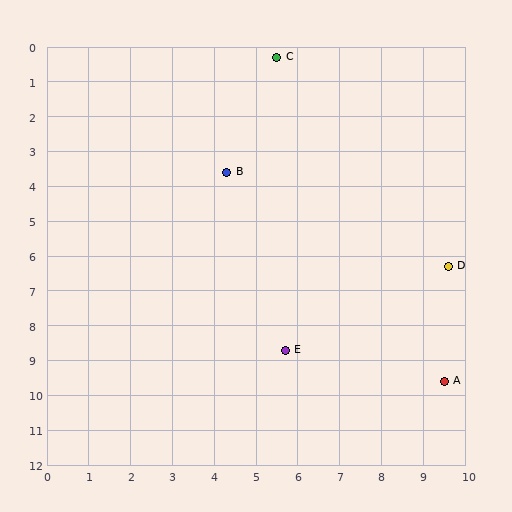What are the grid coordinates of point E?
Point E is at approximately (5.7, 8.7).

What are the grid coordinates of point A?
Point A is at approximately (9.5, 9.6).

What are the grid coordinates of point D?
Point D is at approximately (9.6, 6.3).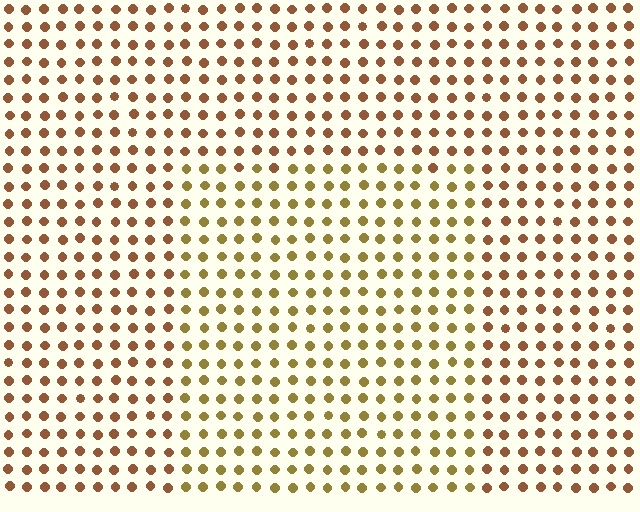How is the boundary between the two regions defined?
The boundary is defined purely by a slight shift in hue (about 29 degrees). Spacing, size, and orientation are identical on both sides.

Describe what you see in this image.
The image is filled with small brown elements in a uniform arrangement. A rectangle-shaped region is visible where the elements are tinted to a slightly different hue, forming a subtle color boundary.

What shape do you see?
I see a rectangle.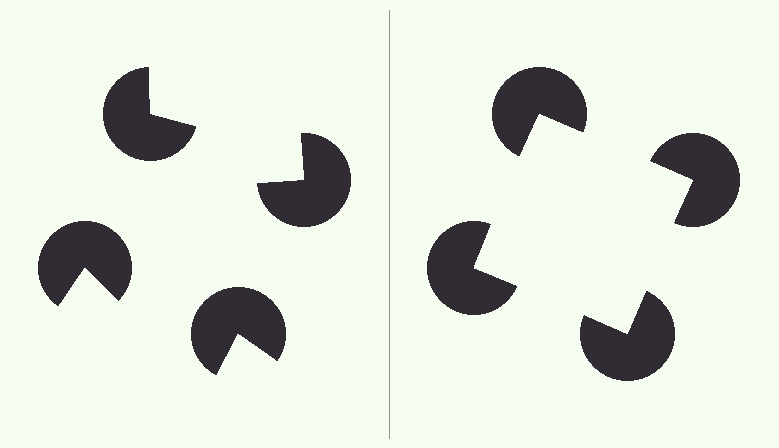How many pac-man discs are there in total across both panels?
8 — 4 on each side.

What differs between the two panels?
The pac-man discs are positioned identically on both sides; only the wedge orientations differ. On the right they align to a square; on the left they are misaligned.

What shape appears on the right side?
An illusory square.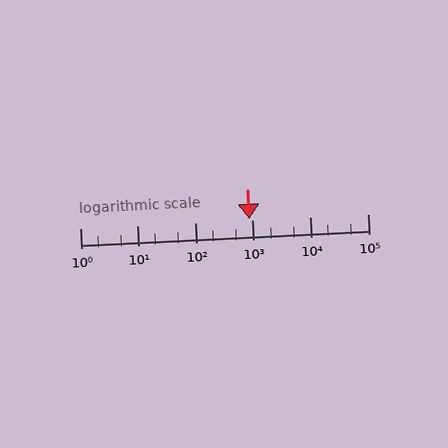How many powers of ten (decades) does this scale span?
The scale spans 5 decades, from 1 to 100000.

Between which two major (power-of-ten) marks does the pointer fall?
The pointer is between 100 and 1000.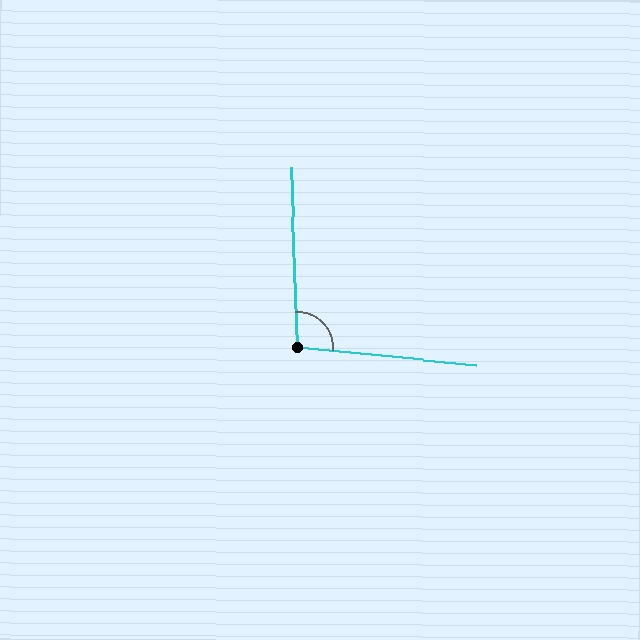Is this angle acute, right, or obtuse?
It is obtuse.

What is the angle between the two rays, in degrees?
Approximately 98 degrees.